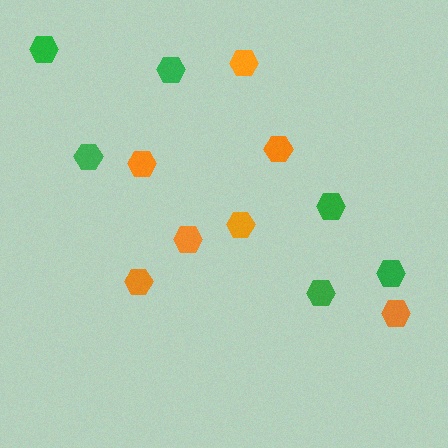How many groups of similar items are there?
There are 2 groups: one group of green hexagons (6) and one group of orange hexagons (7).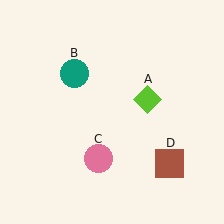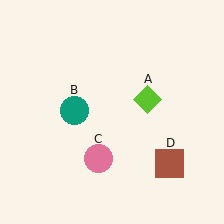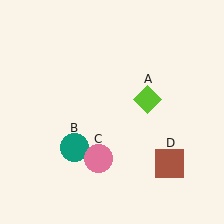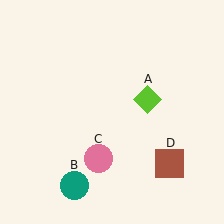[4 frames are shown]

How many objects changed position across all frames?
1 object changed position: teal circle (object B).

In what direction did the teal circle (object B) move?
The teal circle (object B) moved down.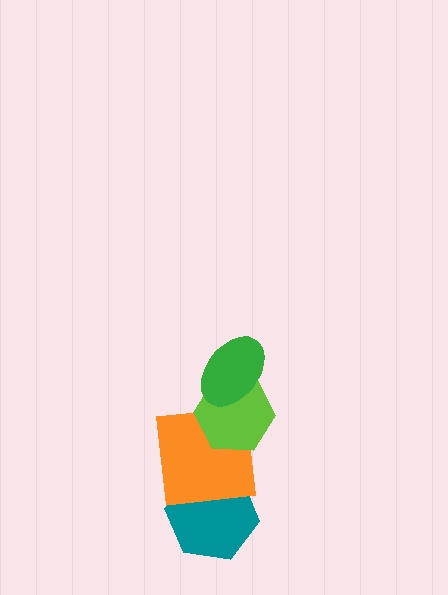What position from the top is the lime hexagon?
The lime hexagon is 2nd from the top.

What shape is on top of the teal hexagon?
The orange square is on top of the teal hexagon.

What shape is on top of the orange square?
The lime hexagon is on top of the orange square.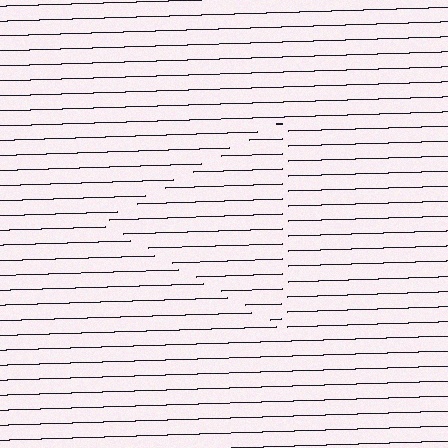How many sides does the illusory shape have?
3 sides — the line-ends trace a triangle.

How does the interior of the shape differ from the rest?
The interior of the shape contains the same grating, shifted by half a period — the contour is defined by the phase discontinuity where line-ends from the inner and outer gratings abut.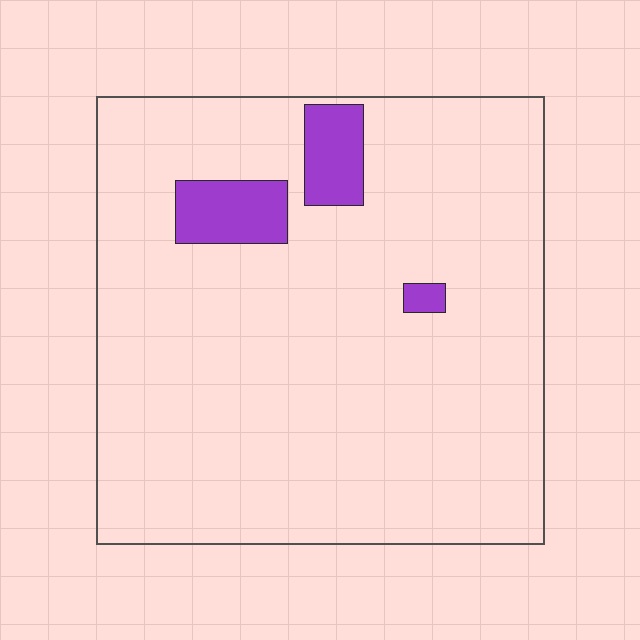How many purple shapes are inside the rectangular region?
3.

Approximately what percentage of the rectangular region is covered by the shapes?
Approximately 5%.